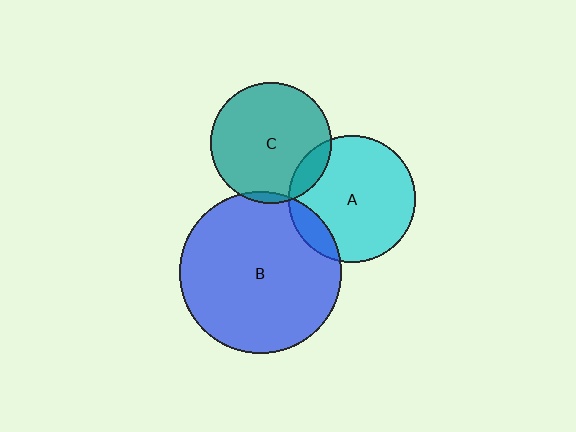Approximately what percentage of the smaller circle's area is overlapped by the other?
Approximately 10%.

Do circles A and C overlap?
Yes.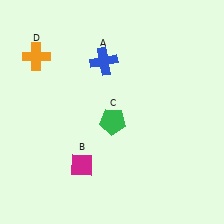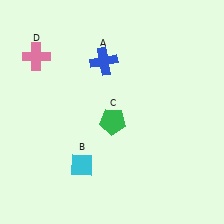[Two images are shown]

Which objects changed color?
B changed from magenta to cyan. D changed from orange to pink.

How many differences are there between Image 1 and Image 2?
There are 2 differences between the two images.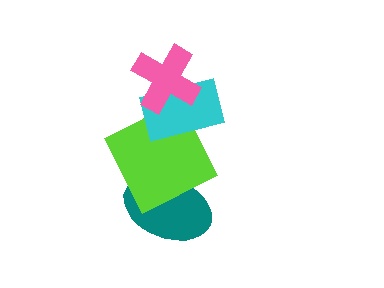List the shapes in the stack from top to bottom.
From top to bottom: the pink cross, the cyan rectangle, the lime square, the teal ellipse.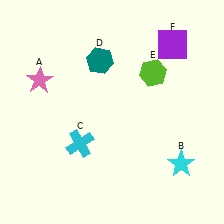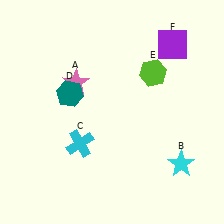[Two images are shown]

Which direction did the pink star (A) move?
The pink star (A) moved right.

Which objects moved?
The objects that moved are: the pink star (A), the teal hexagon (D).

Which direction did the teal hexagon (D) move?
The teal hexagon (D) moved down.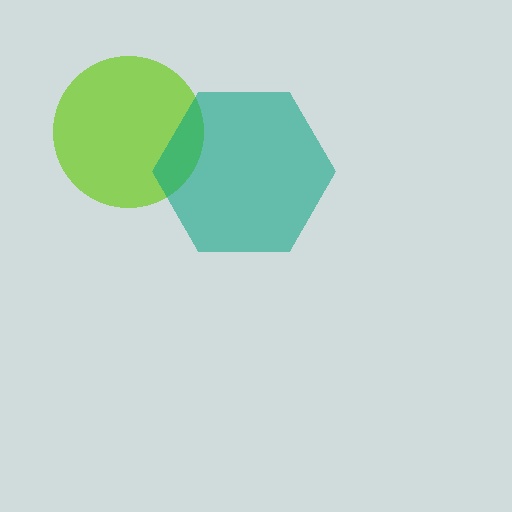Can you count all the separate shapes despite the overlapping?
Yes, there are 2 separate shapes.